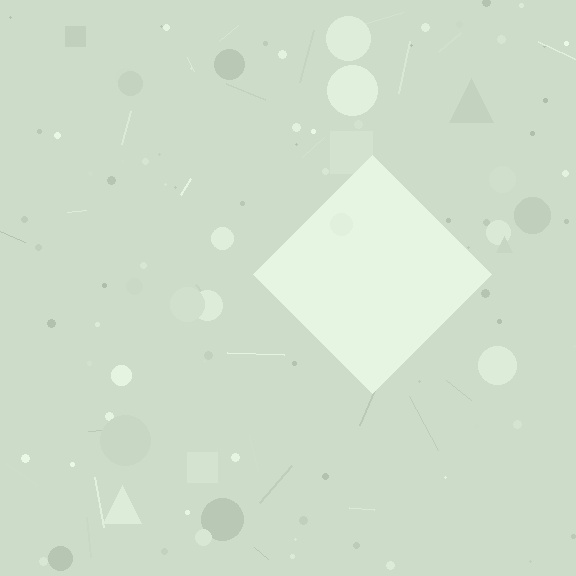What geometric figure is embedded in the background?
A diamond is embedded in the background.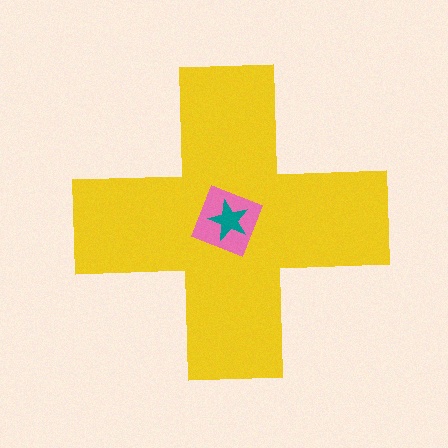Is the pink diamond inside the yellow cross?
Yes.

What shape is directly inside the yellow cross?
The pink diamond.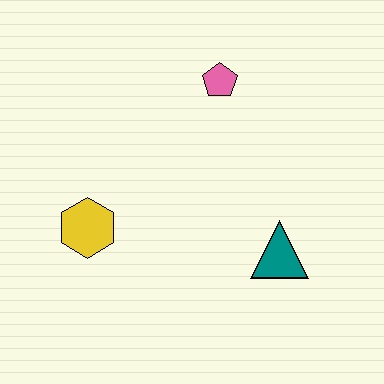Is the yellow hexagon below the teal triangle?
No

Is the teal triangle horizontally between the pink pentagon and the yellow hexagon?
No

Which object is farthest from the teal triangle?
The yellow hexagon is farthest from the teal triangle.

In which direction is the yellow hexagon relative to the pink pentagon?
The yellow hexagon is below the pink pentagon.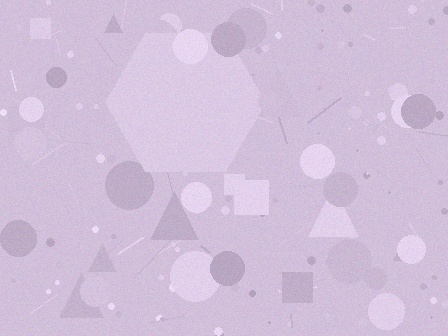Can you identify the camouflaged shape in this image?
The camouflaged shape is a hexagon.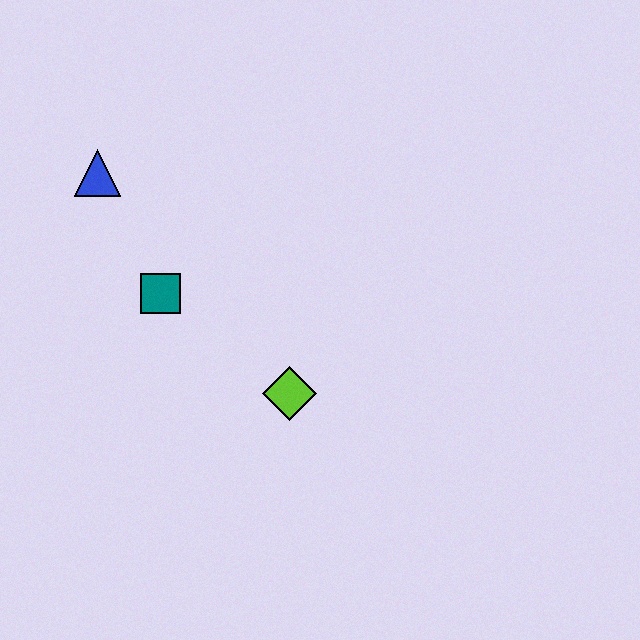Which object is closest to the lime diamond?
The teal square is closest to the lime diamond.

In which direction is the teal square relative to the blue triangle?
The teal square is below the blue triangle.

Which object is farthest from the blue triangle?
The lime diamond is farthest from the blue triangle.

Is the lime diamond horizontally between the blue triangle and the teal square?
No